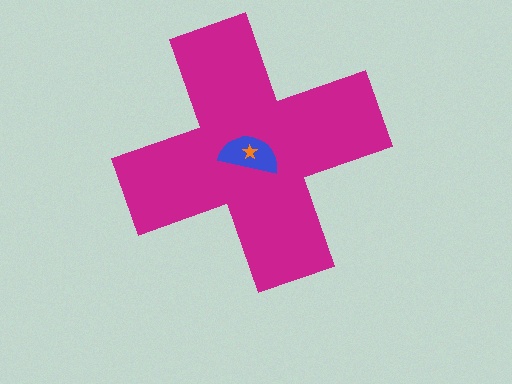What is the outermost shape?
The magenta cross.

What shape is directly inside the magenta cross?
The blue semicircle.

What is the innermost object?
The orange star.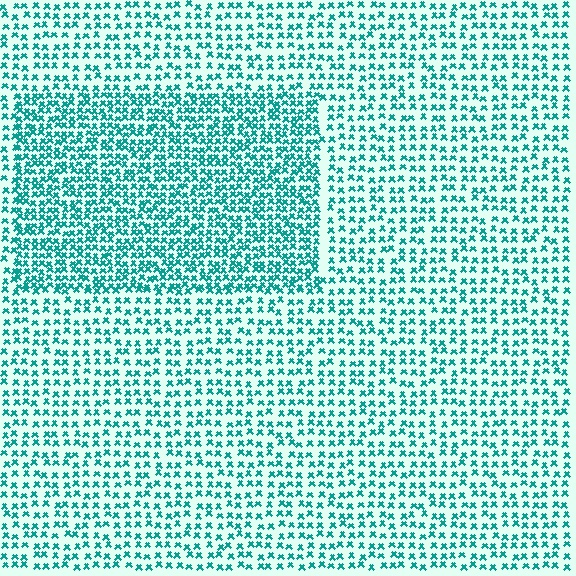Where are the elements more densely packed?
The elements are more densely packed inside the rectangle boundary.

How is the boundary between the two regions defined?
The boundary is defined by a change in element density (approximately 1.8x ratio). All elements are the same color, size, and shape.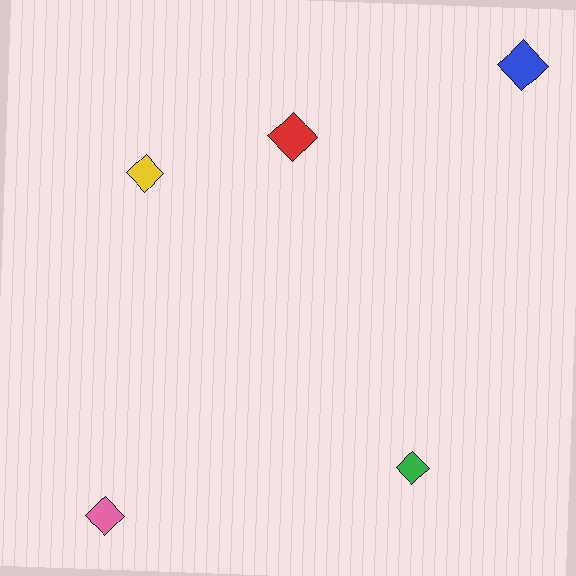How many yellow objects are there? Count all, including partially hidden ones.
There is 1 yellow object.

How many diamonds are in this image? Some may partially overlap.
There are 5 diamonds.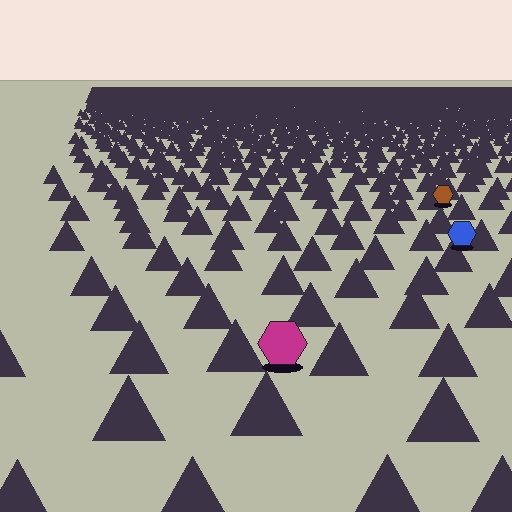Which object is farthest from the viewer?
The brown hexagon is farthest from the viewer. It appears smaller and the ground texture around it is denser.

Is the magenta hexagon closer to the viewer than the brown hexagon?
Yes. The magenta hexagon is closer — you can tell from the texture gradient: the ground texture is coarser near it.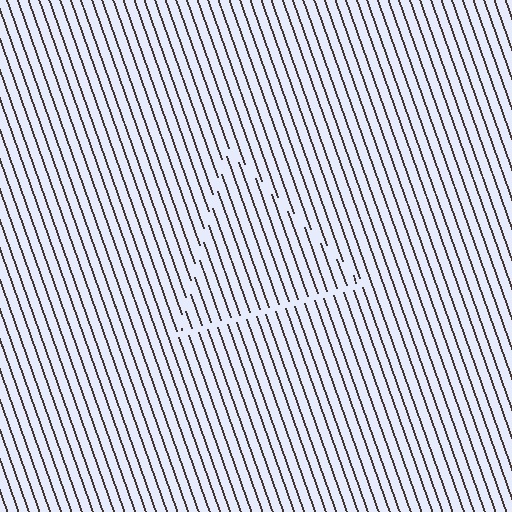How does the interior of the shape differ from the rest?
The interior of the shape contains the same grating, shifted by half a period — the contour is defined by the phase discontinuity where line-ends from the inner and outer gratings abut.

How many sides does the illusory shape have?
3 sides — the line-ends trace a triangle.